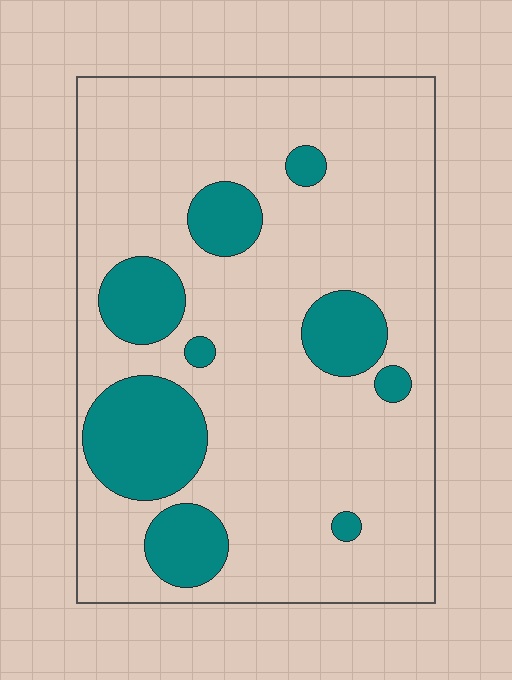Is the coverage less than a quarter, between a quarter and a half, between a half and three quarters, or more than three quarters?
Less than a quarter.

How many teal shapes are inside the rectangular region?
9.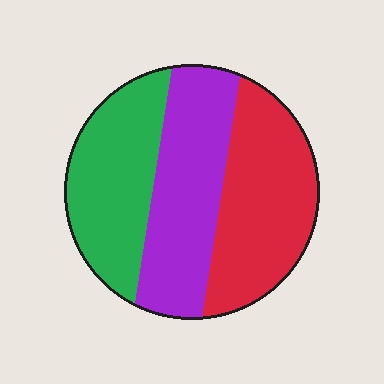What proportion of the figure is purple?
Purple takes up between a third and a half of the figure.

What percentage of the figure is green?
Green covers 31% of the figure.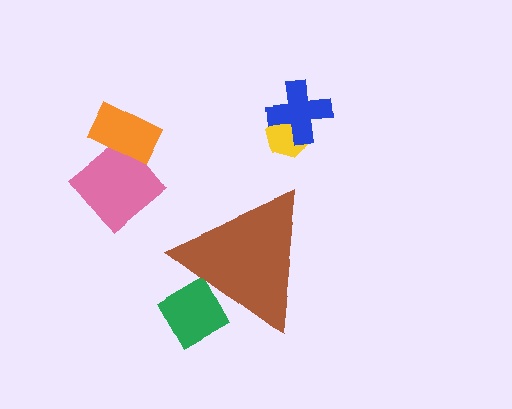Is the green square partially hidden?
Yes, the green square is partially hidden behind the brown triangle.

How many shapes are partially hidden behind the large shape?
1 shape is partially hidden.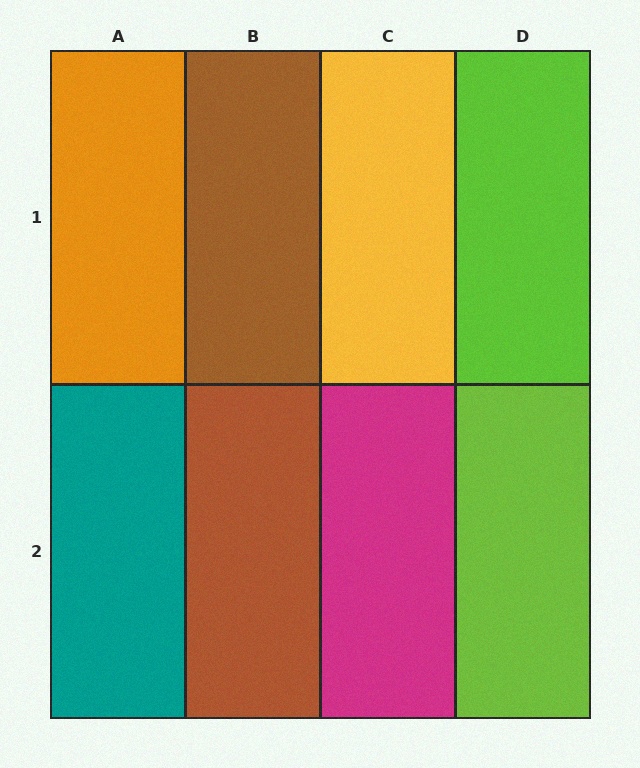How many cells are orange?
1 cell is orange.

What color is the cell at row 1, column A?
Orange.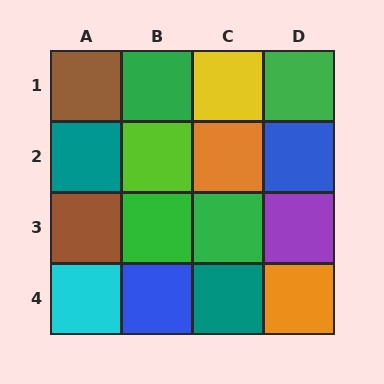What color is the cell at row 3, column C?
Green.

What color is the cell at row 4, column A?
Cyan.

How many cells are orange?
2 cells are orange.